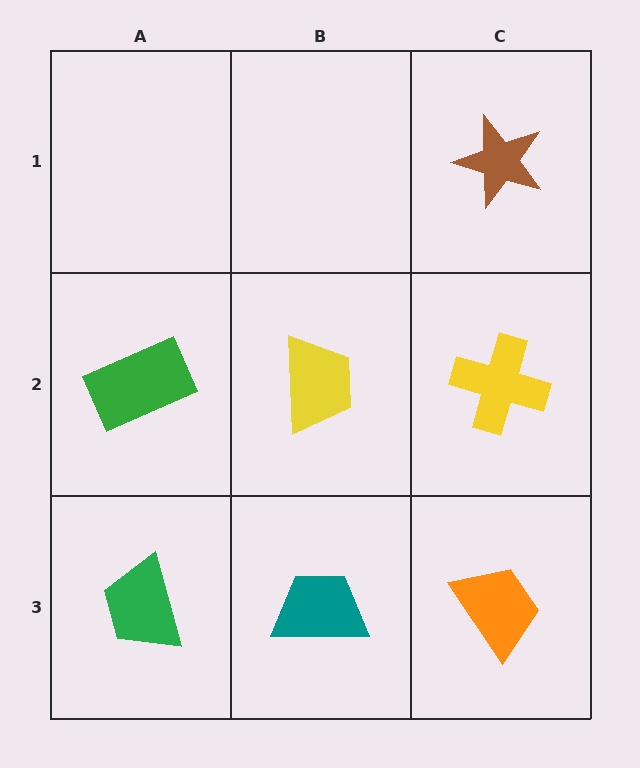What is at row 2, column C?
A yellow cross.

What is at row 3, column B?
A teal trapezoid.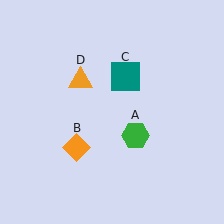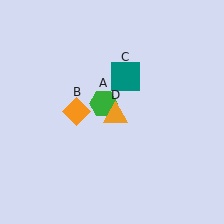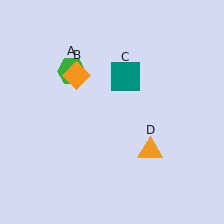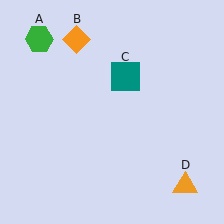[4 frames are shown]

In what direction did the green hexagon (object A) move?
The green hexagon (object A) moved up and to the left.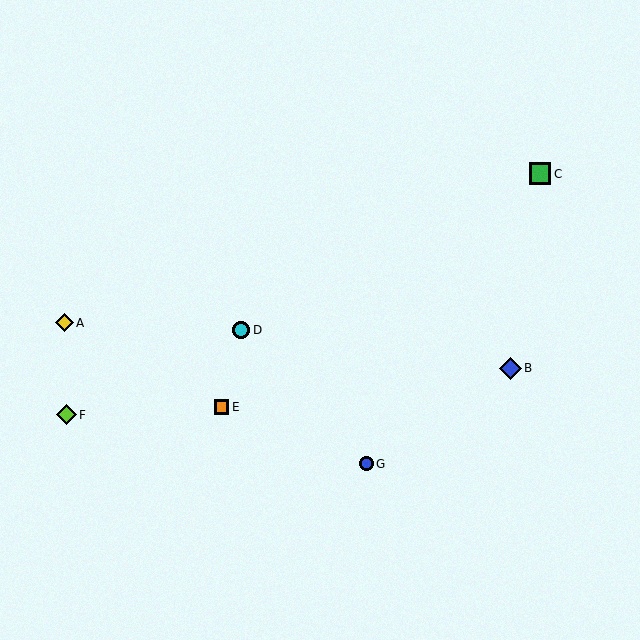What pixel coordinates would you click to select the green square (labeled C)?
Click at (540, 174) to select the green square C.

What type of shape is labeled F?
Shape F is a lime diamond.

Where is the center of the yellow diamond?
The center of the yellow diamond is at (64, 323).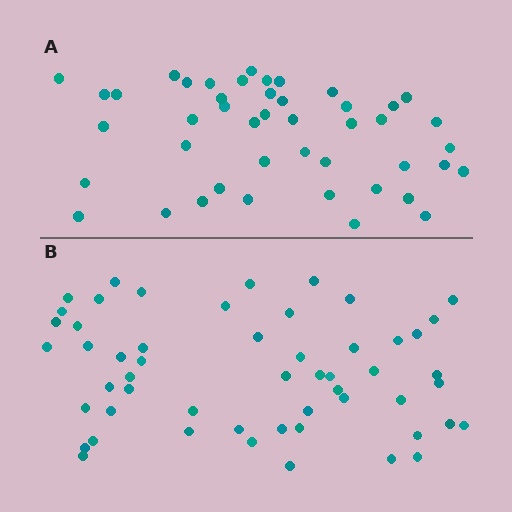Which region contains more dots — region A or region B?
Region B (the bottom region) has more dots.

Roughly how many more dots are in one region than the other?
Region B has roughly 8 or so more dots than region A.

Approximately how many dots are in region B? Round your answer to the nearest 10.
About 50 dots. (The exact count is 54, which rounds to 50.)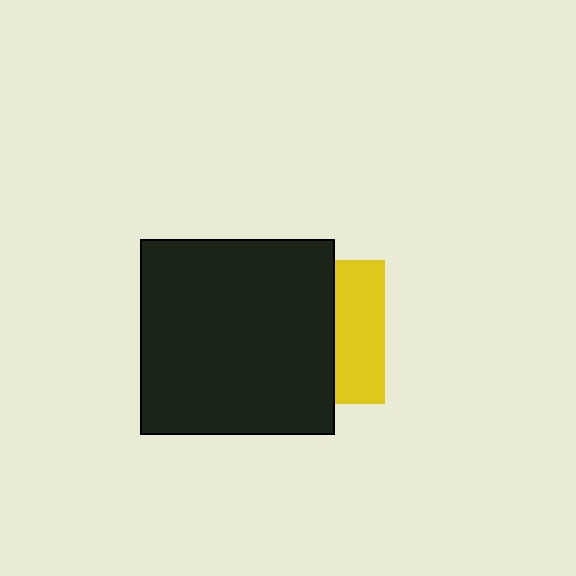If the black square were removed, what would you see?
You would see the complete yellow square.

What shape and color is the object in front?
The object in front is a black square.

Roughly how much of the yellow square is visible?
A small part of it is visible (roughly 35%).